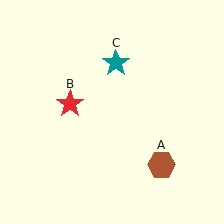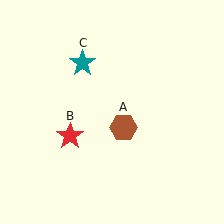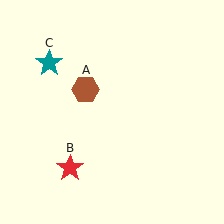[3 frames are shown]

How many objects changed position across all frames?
3 objects changed position: brown hexagon (object A), red star (object B), teal star (object C).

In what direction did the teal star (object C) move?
The teal star (object C) moved left.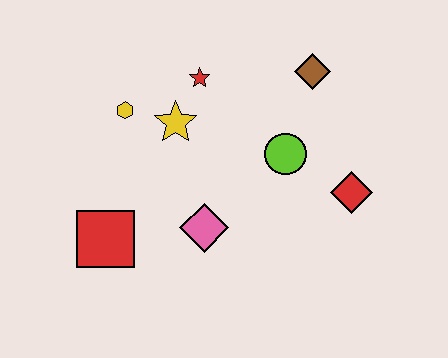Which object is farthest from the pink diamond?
The brown diamond is farthest from the pink diamond.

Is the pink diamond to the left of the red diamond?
Yes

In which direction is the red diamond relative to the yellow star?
The red diamond is to the right of the yellow star.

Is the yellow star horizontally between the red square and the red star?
Yes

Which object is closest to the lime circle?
The red diamond is closest to the lime circle.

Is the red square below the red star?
Yes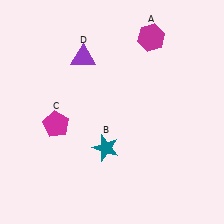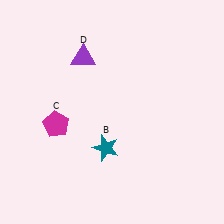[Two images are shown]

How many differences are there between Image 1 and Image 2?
There is 1 difference between the two images.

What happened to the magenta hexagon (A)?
The magenta hexagon (A) was removed in Image 2. It was in the top-right area of Image 1.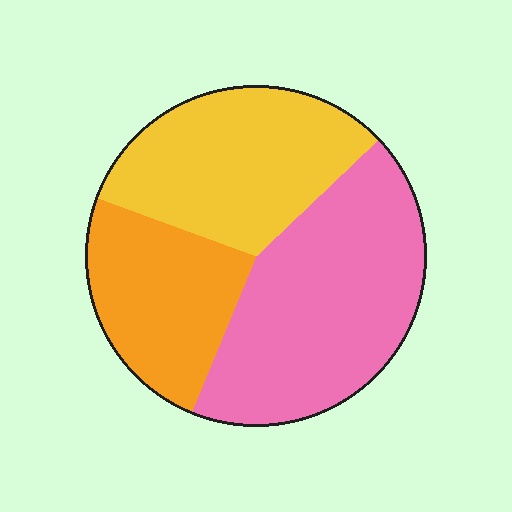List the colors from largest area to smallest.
From largest to smallest: pink, yellow, orange.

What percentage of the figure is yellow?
Yellow takes up between a quarter and a half of the figure.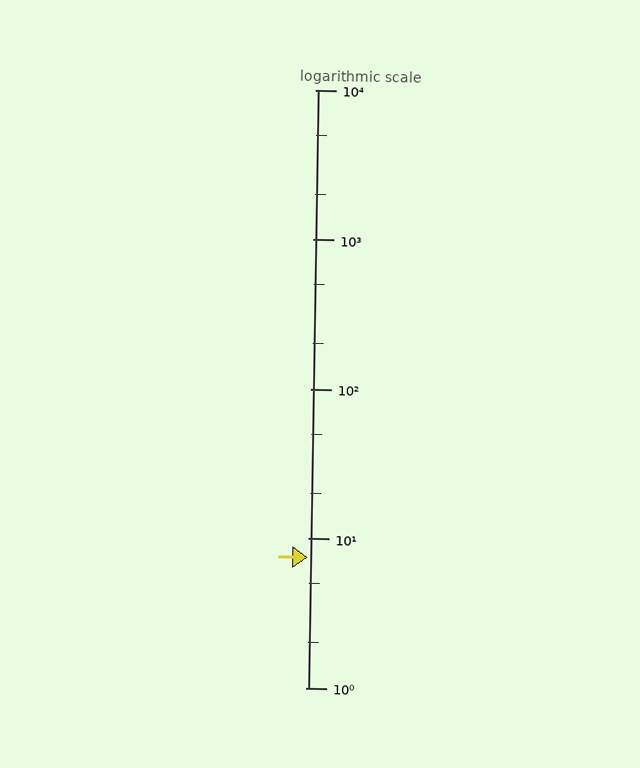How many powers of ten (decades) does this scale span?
The scale spans 4 decades, from 1 to 10000.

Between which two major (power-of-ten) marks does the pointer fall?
The pointer is between 1 and 10.